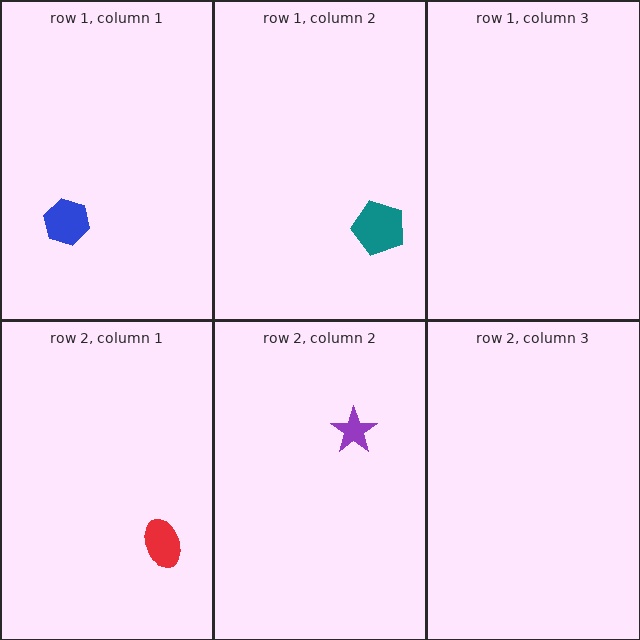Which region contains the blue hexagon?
The row 1, column 1 region.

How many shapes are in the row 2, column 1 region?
1.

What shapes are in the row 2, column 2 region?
The purple star.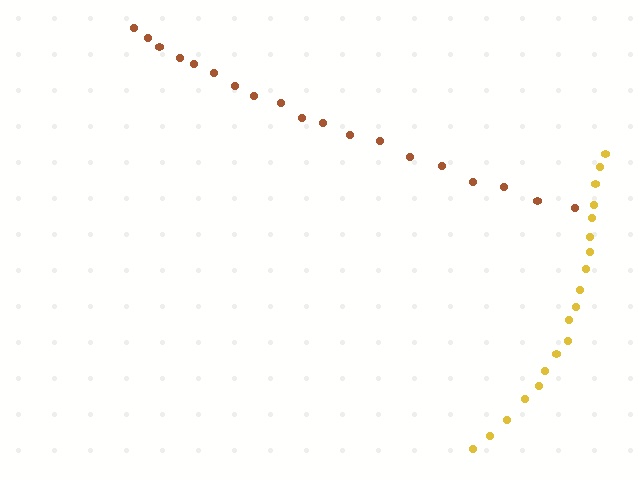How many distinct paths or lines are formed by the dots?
There are 2 distinct paths.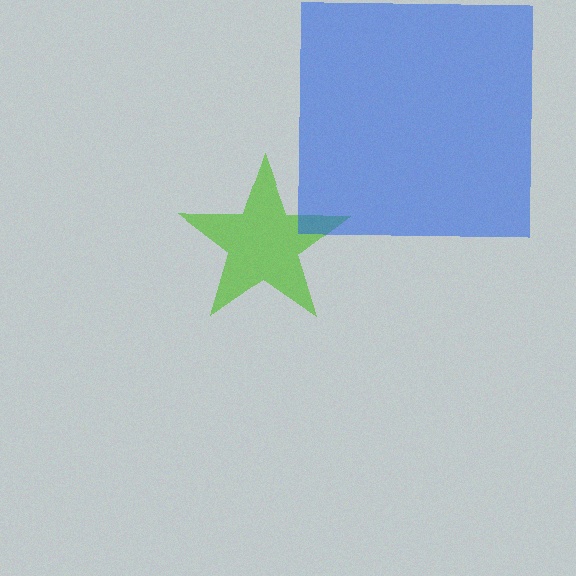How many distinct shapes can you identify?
There are 2 distinct shapes: a lime star, a blue square.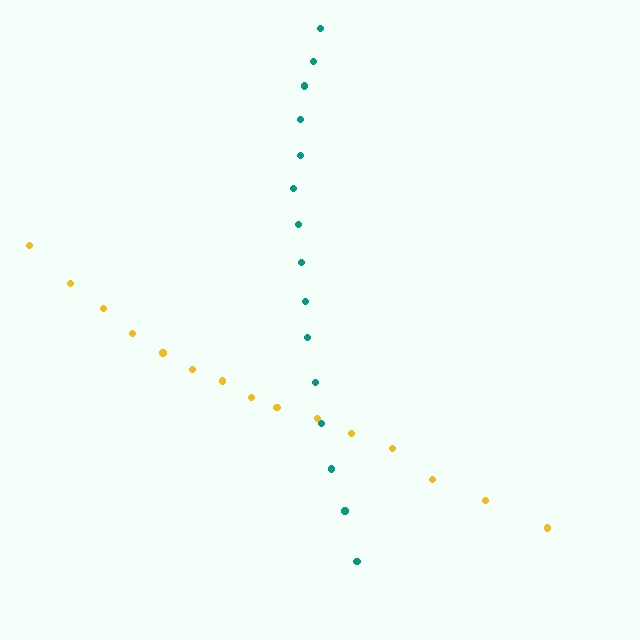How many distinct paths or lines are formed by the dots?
There are 2 distinct paths.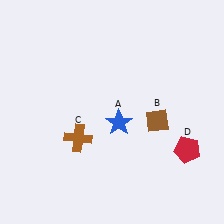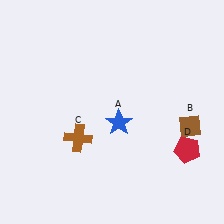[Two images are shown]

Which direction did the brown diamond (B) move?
The brown diamond (B) moved right.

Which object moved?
The brown diamond (B) moved right.